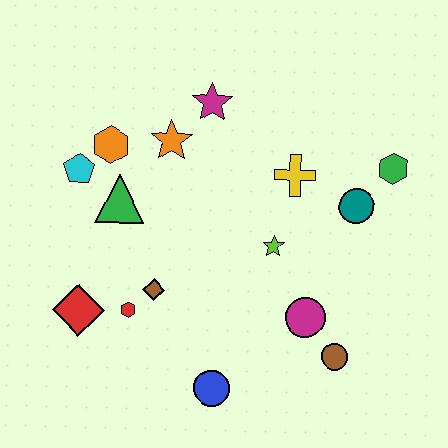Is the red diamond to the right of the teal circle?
No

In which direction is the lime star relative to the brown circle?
The lime star is above the brown circle.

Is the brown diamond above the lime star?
No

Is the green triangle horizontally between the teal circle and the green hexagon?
No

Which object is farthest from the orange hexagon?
The brown circle is farthest from the orange hexagon.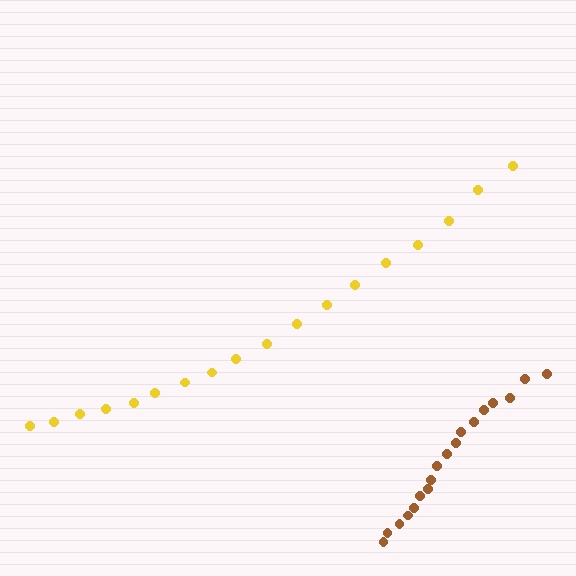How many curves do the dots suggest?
There are 2 distinct paths.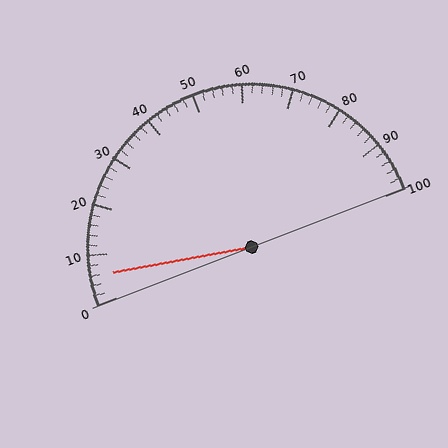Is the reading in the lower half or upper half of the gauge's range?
The reading is in the lower half of the range (0 to 100).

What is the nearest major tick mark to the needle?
The nearest major tick mark is 10.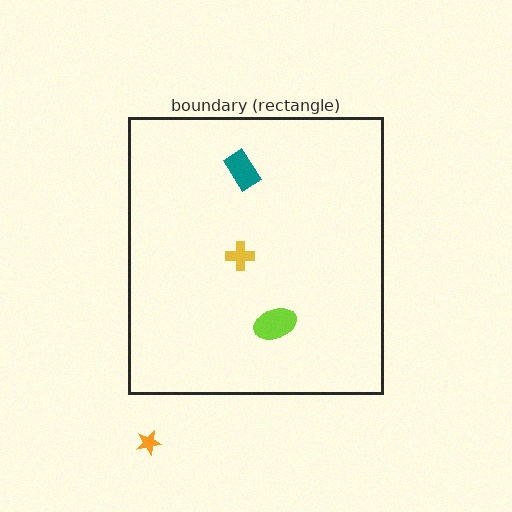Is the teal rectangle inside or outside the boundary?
Inside.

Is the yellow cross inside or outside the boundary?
Inside.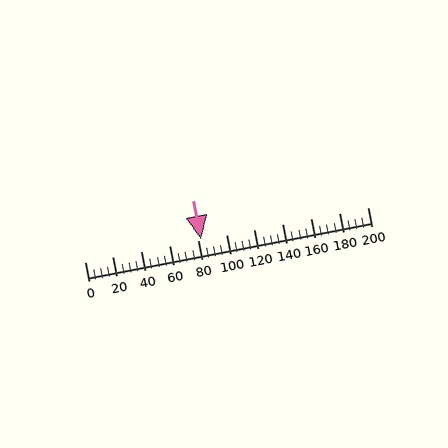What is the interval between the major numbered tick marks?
The major tick marks are spaced 20 units apart.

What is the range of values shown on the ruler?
The ruler shows values from 0 to 200.